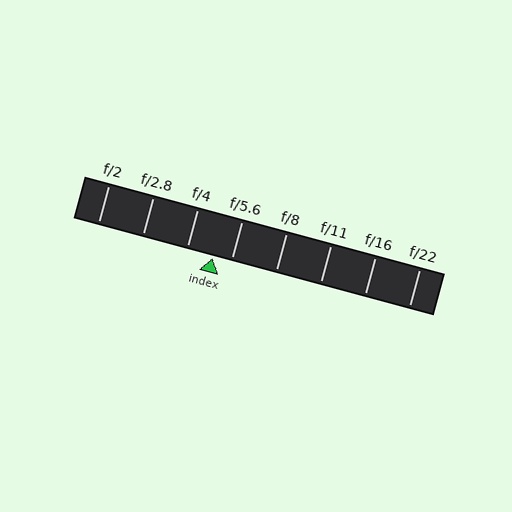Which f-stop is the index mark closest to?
The index mark is closest to f/5.6.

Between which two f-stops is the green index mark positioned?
The index mark is between f/4 and f/5.6.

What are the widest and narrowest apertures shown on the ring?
The widest aperture shown is f/2 and the narrowest is f/22.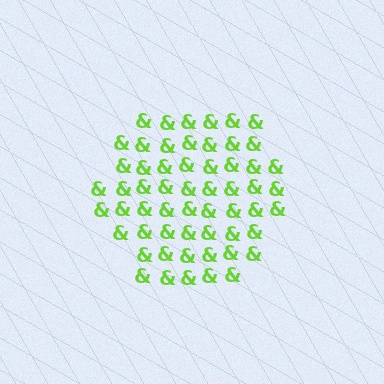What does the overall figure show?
The overall figure shows a hexagon.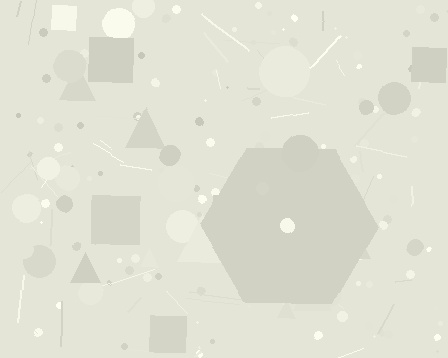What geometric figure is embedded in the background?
A hexagon is embedded in the background.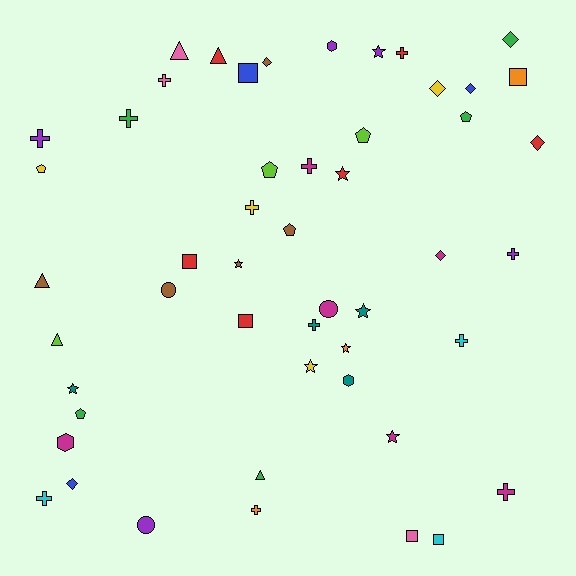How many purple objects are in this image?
There are 5 purple objects.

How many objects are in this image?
There are 50 objects.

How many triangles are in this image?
There are 5 triangles.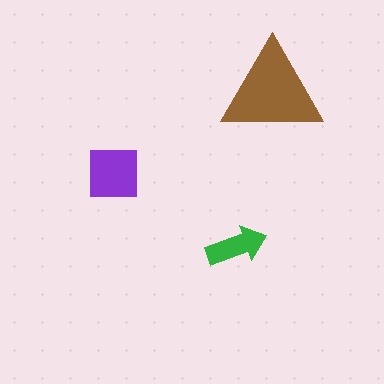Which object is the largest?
The brown triangle.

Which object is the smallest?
The green arrow.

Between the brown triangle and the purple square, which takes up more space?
The brown triangle.